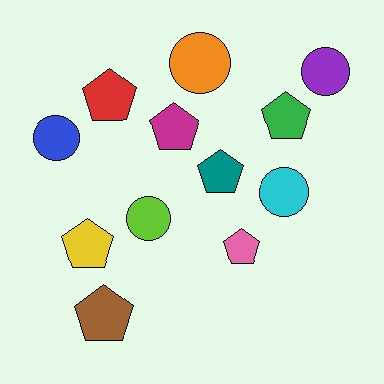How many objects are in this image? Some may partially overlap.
There are 12 objects.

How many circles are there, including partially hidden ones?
There are 5 circles.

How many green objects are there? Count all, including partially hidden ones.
There is 1 green object.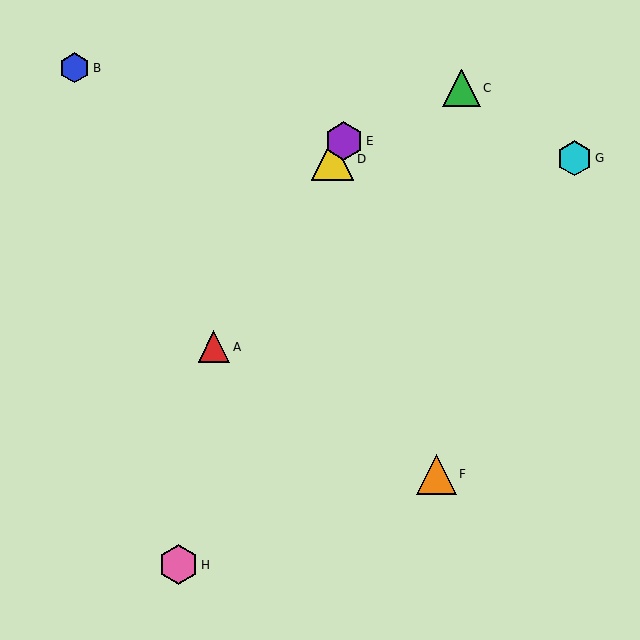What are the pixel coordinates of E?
Object E is at (344, 141).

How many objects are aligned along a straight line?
3 objects (A, D, E) are aligned along a straight line.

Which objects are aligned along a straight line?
Objects A, D, E are aligned along a straight line.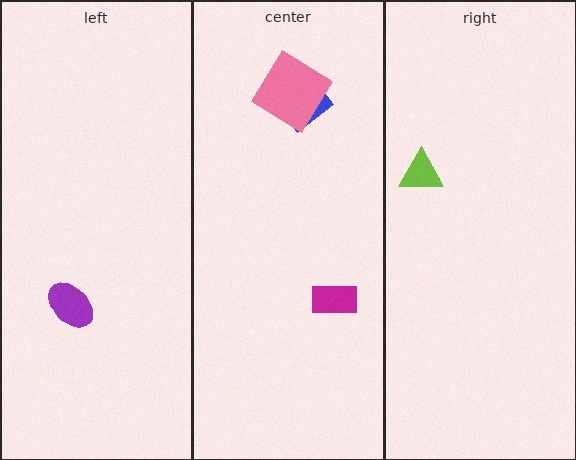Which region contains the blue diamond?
The center region.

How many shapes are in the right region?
1.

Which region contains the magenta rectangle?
The center region.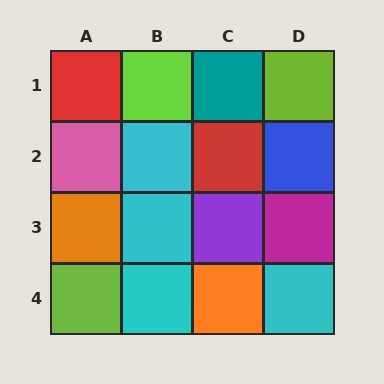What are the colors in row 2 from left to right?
Pink, cyan, red, blue.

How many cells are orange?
2 cells are orange.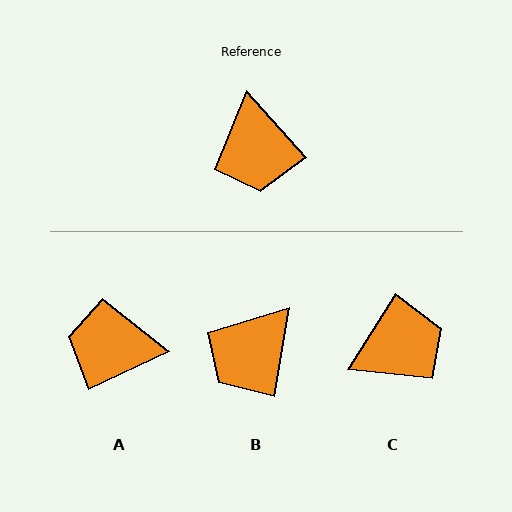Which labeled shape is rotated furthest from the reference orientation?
A, about 107 degrees away.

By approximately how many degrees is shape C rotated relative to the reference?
Approximately 106 degrees counter-clockwise.